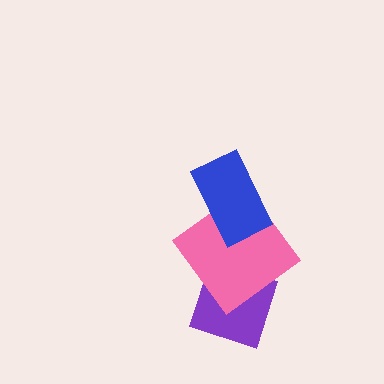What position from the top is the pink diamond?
The pink diamond is 2nd from the top.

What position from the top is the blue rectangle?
The blue rectangle is 1st from the top.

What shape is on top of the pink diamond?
The blue rectangle is on top of the pink diamond.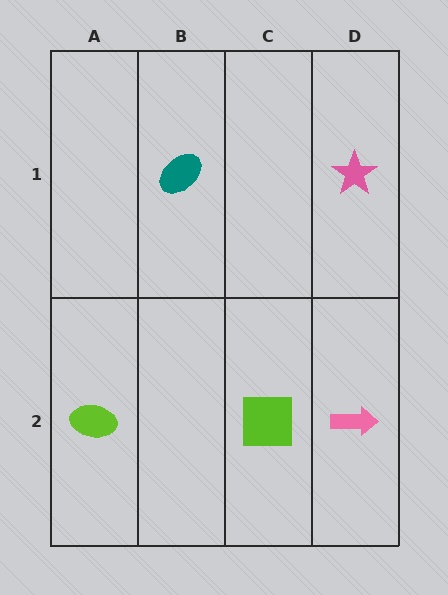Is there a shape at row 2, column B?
No, that cell is empty.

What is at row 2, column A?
A lime ellipse.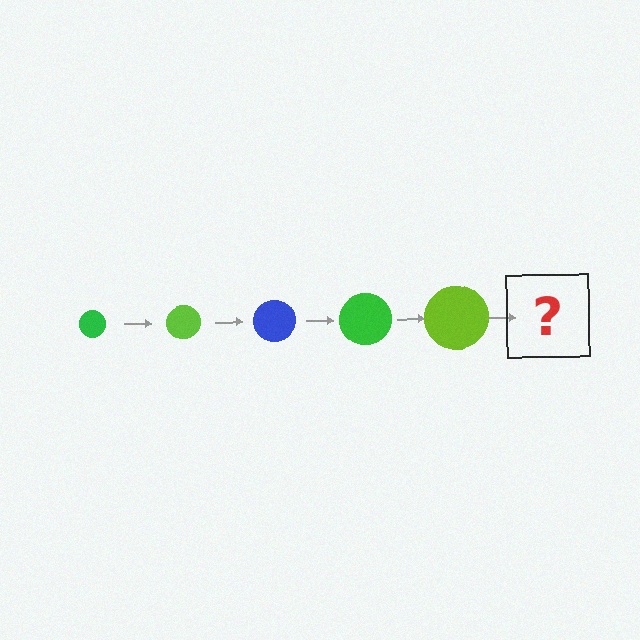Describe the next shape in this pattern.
It should be a blue circle, larger than the previous one.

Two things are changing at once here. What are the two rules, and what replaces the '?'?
The two rules are that the circle grows larger each step and the color cycles through green, lime, and blue. The '?' should be a blue circle, larger than the previous one.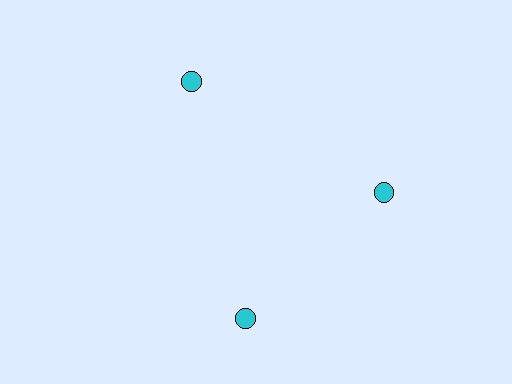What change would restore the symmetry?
The symmetry would be restored by rotating it back into even spacing with its neighbors so that all 3 circles sit at equal angles and equal distance from the center.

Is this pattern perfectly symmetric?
No. The 3 cyan circles are arranged in a ring, but one element near the 7 o'clock position is rotated out of alignment along the ring, breaking the 3-fold rotational symmetry.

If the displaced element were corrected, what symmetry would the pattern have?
It would have 3-fold rotational symmetry — the pattern would map onto itself every 120 degrees.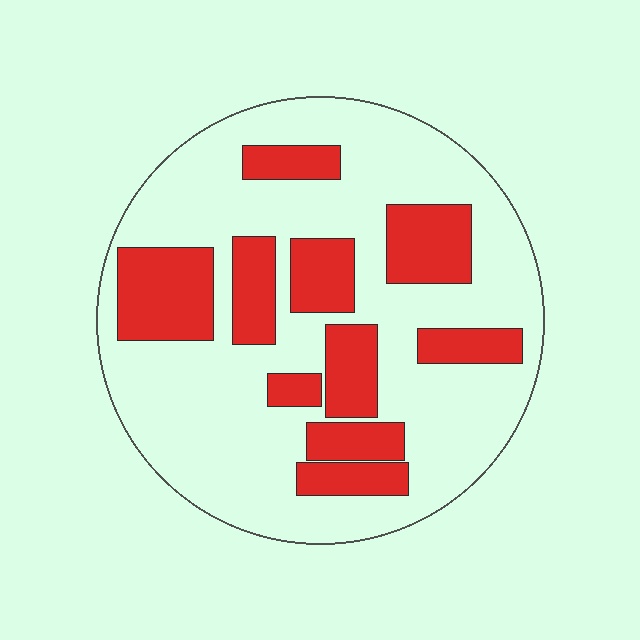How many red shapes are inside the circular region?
10.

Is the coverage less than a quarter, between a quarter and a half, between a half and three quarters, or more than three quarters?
Between a quarter and a half.